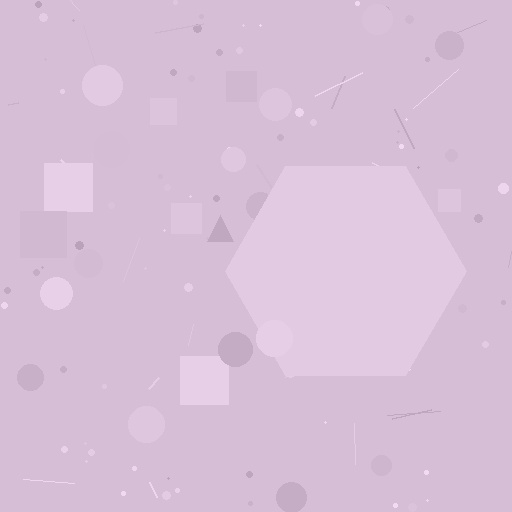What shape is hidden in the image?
A hexagon is hidden in the image.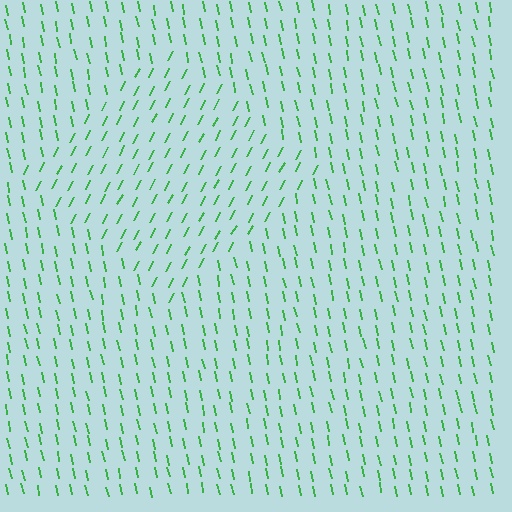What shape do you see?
I see a diamond.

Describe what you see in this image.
The image is filled with small green line segments. A diamond region in the image has lines oriented differently from the surrounding lines, creating a visible texture boundary.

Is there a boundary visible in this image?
Yes, there is a texture boundary formed by a change in line orientation.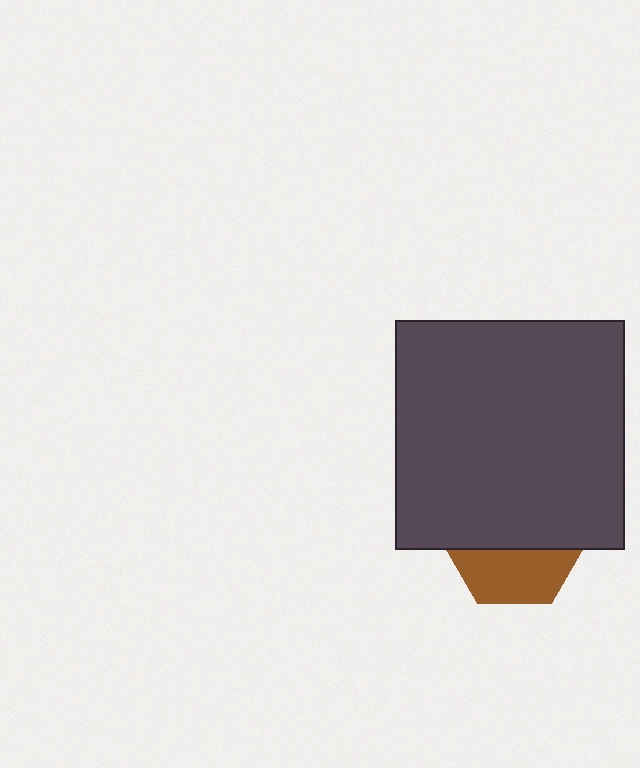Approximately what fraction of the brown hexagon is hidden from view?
Roughly 60% of the brown hexagon is hidden behind the dark gray square.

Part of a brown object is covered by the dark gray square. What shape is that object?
It is a hexagon.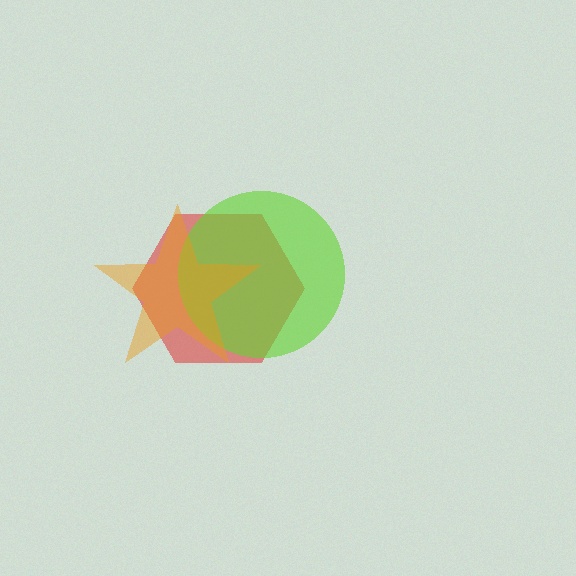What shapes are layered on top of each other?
The layered shapes are: a red hexagon, a lime circle, an orange star.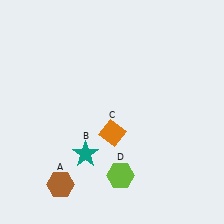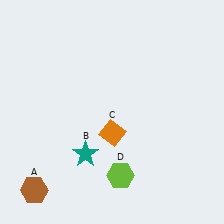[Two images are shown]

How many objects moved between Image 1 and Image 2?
1 object moved between the two images.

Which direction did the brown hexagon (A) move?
The brown hexagon (A) moved left.